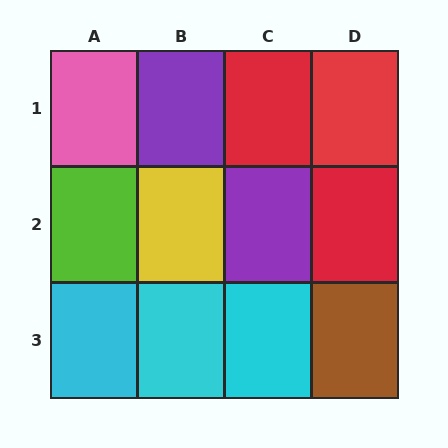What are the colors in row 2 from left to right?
Lime, yellow, purple, red.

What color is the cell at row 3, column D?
Brown.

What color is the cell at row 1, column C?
Red.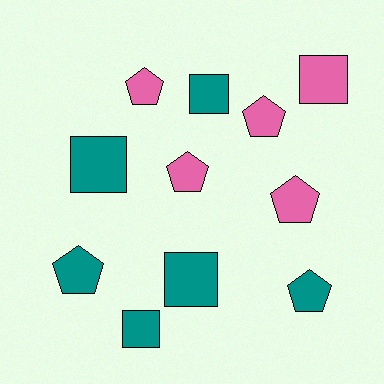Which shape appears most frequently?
Pentagon, with 6 objects.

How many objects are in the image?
There are 11 objects.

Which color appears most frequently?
Teal, with 6 objects.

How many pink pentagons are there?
There are 4 pink pentagons.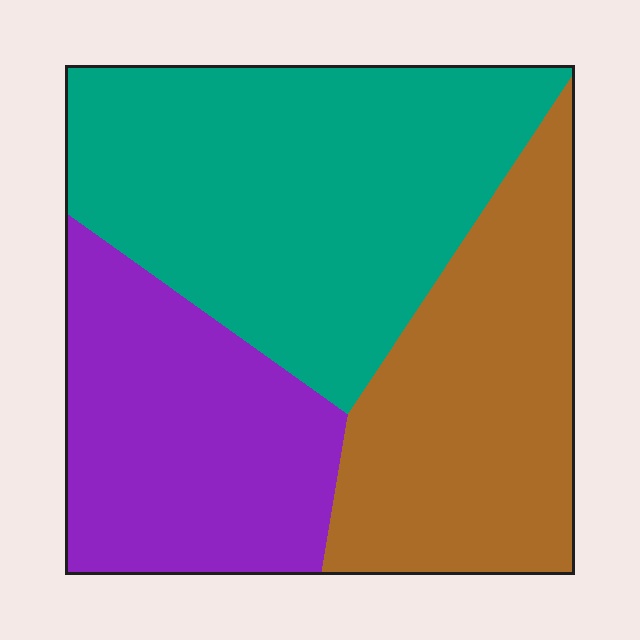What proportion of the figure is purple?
Purple takes up between a quarter and a half of the figure.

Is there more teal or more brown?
Teal.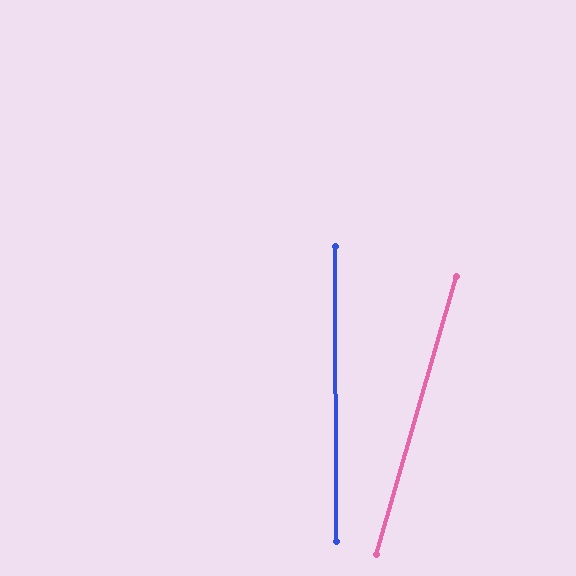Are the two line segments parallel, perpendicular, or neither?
Neither parallel nor perpendicular — they differ by about 16°.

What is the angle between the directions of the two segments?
Approximately 16 degrees.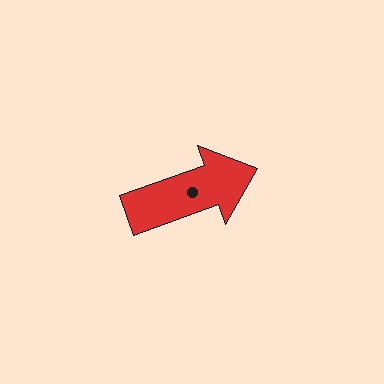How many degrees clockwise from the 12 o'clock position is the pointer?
Approximately 70 degrees.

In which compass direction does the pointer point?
East.